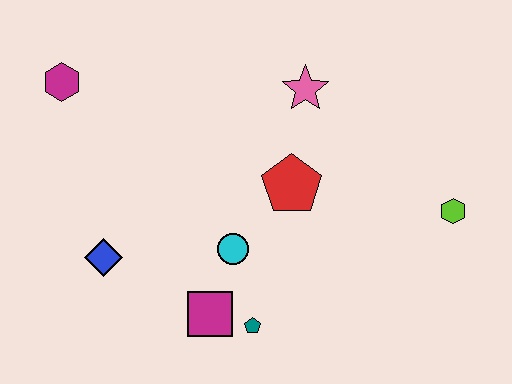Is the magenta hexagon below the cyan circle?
No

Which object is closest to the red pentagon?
The cyan circle is closest to the red pentagon.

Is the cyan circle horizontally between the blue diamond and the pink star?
Yes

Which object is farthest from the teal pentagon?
The magenta hexagon is farthest from the teal pentagon.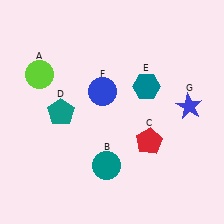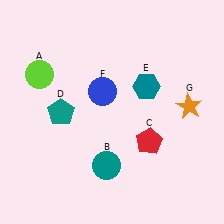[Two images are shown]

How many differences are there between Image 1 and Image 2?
There is 1 difference between the two images.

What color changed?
The star (G) changed from blue in Image 1 to orange in Image 2.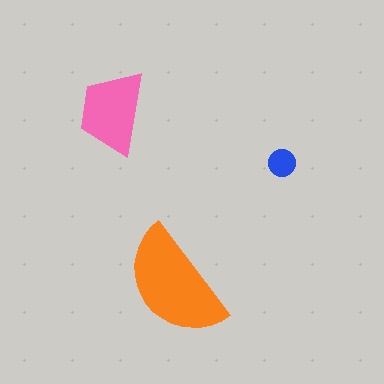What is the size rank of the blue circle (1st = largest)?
3rd.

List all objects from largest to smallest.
The orange semicircle, the pink trapezoid, the blue circle.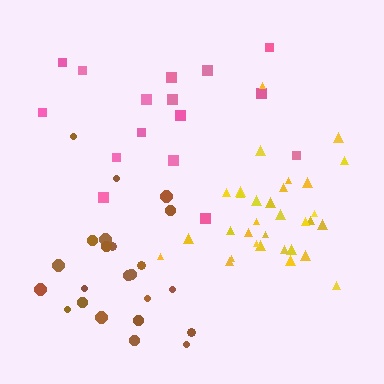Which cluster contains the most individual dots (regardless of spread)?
Yellow (32).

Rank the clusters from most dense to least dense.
yellow, brown, pink.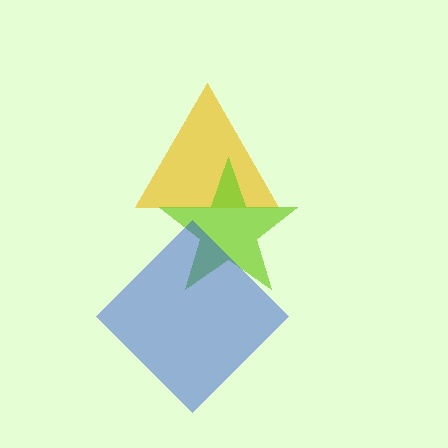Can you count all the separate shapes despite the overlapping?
Yes, there are 3 separate shapes.